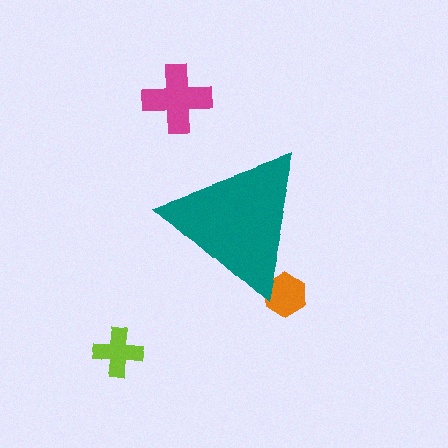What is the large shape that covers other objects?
A teal triangle.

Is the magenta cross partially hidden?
No, the magenta cross is fully visible.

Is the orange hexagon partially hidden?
Yes, the orange hexagon is partially hidden behind the teal triangle.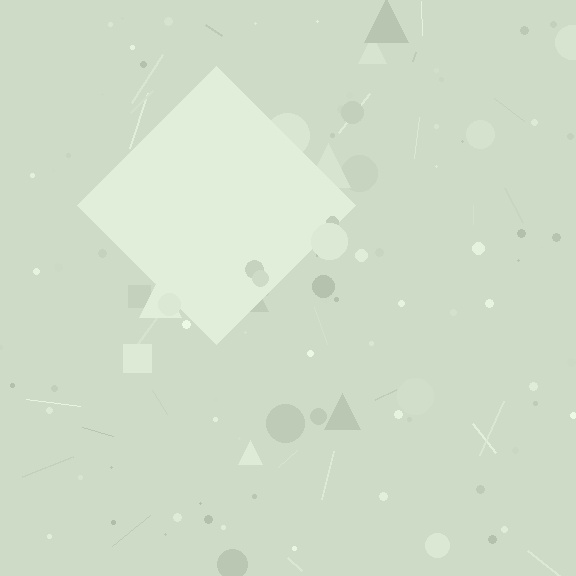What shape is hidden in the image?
A diamond is hidden in the image.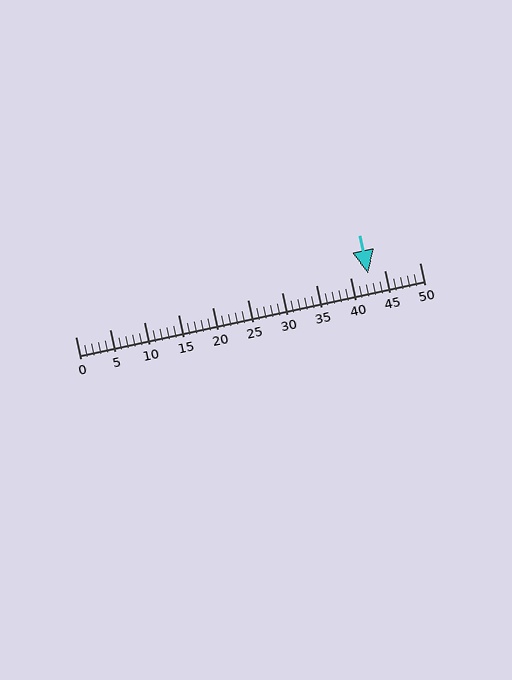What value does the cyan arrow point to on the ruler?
The cyan arrow points to approximately 42.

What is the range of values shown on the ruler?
The ruler shows values from 0 to 50.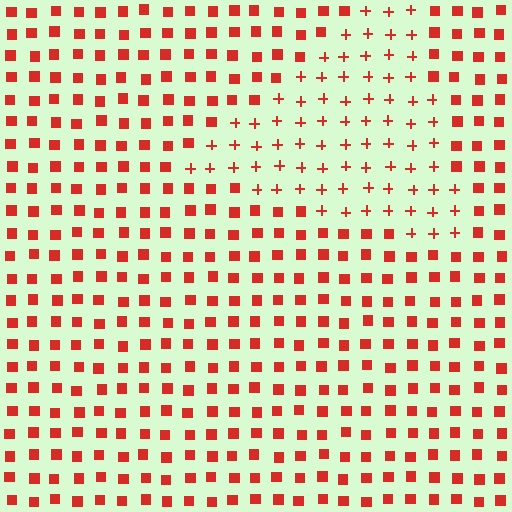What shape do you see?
I see a triangle.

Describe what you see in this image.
The image is filled with small red elements arranged in a uniform grid. A triangle-shaped region contains plus signs, while the surrounding area contains squares. The boundary is defined purely by the change in element shape.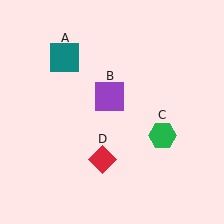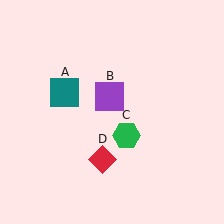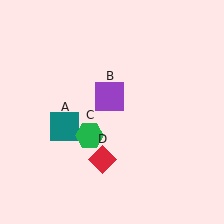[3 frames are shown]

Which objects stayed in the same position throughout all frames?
Purple square (object B) and red diamond (object D) remained stationary.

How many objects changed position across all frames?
2 objects changed position: teal square (object A), green hexagon (object C).